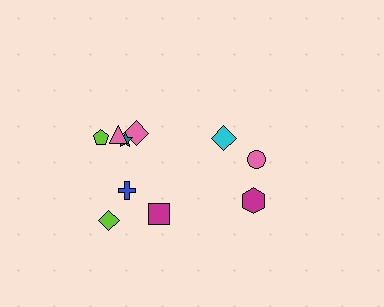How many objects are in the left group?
There are 7 objects.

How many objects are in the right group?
There are 3 objects.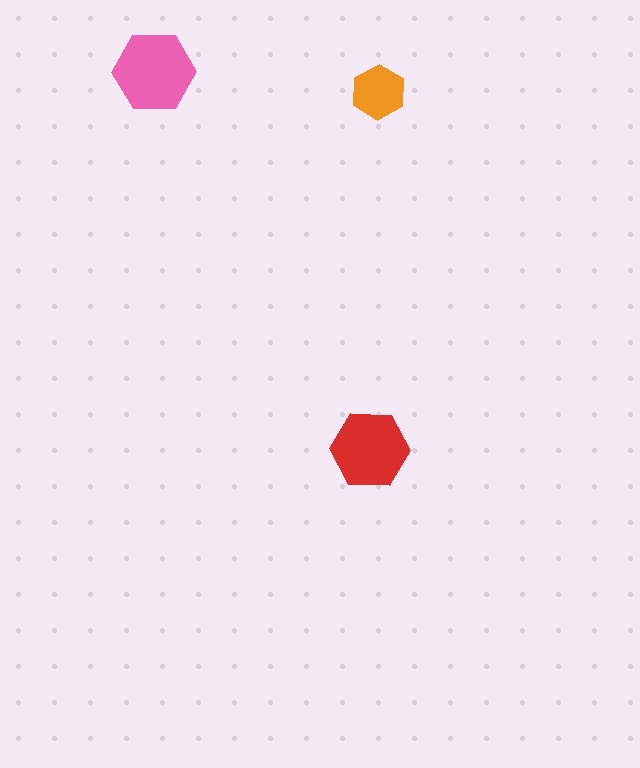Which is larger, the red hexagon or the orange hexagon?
The red one.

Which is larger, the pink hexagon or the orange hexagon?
The pink one.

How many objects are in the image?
There are 3 objects in the image.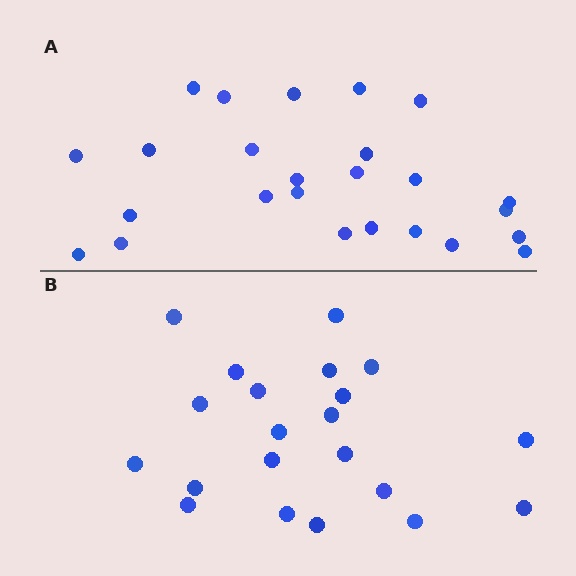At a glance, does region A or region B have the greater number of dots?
Region A (the top region) has more dots.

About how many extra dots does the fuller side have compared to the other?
Region A has about 4 more dots than region B.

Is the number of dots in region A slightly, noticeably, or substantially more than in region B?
Region A has only slightly more — the two regions are fairly close. The ratio is roughly 1.2 to 1.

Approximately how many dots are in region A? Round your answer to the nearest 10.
About 20 dots. (The exact count is 25, which rounds to 20.)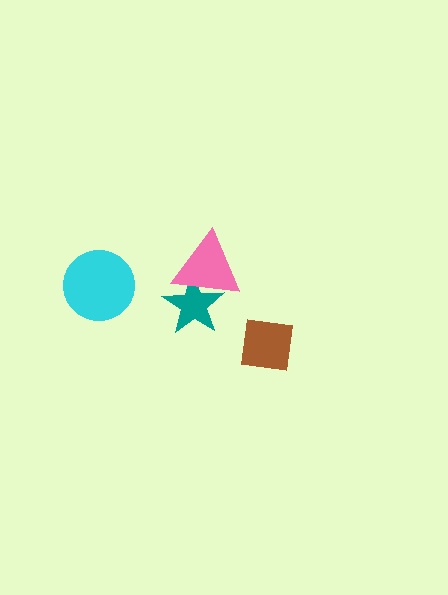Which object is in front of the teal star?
The pink triangle is in front of the teal star.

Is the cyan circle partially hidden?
No, no other shape covers it.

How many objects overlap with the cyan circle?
0 objects overlap with the cyan circle.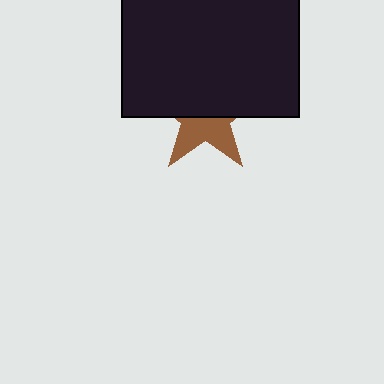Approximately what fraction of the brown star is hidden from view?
Roughly 57% of the brown star is hidden behind the black rectangle.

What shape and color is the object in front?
The object in front is a black rectangle.